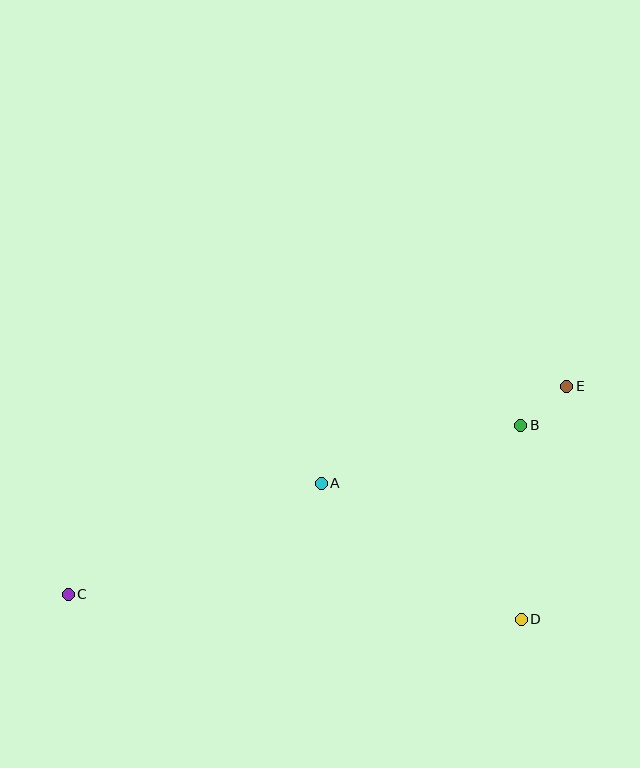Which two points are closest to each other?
Points B and E are closest to each other.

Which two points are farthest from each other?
Points C and E are farthest from each other.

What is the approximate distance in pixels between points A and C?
The distance between A and C is approximately 277 pixels.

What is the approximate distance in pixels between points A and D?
The distance between A and D is approximately 241 pixels.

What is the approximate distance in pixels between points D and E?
The distance between D and E is approximately 237 pixels.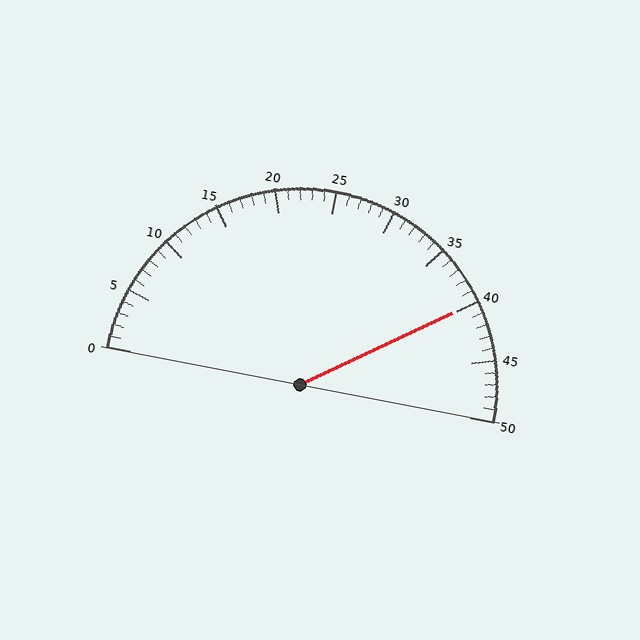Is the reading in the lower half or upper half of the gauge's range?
The reading is in the upper half of the range (0 to 50).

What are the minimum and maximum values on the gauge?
The gauge ranges from 0 to 50.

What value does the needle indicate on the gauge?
The needle indicates approximately 40.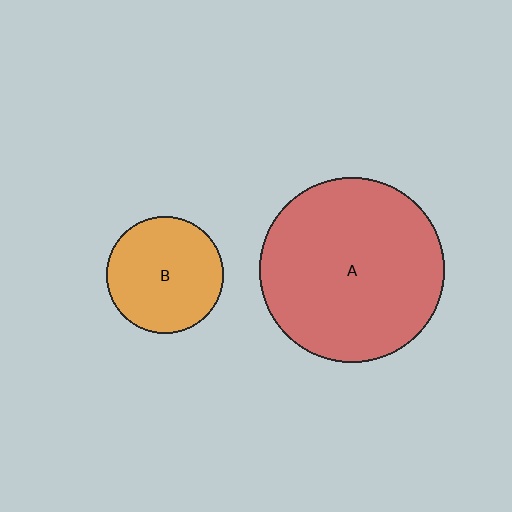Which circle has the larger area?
Circle A (red).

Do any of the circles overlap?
No, none of the circles overlap.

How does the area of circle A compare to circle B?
Approximately 2.5 times.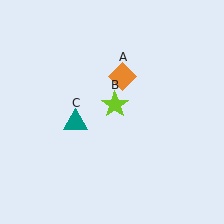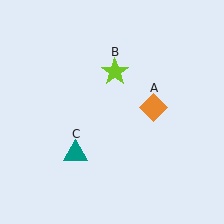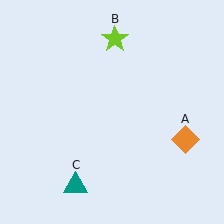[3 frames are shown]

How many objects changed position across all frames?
3 objects changed position: orange diamond (object A), lime star (object B), teal triangle (object C).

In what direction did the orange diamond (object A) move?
The orange diamond (object A) moved down and to the right.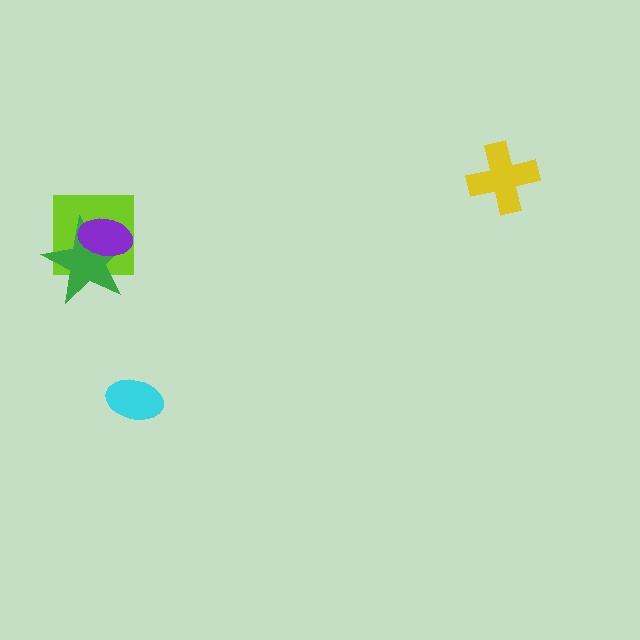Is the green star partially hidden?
Yes, it is partially covered by another shape.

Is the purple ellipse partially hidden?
No, no other shape covers it.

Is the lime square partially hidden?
Yes, it is partially covered by another shape.